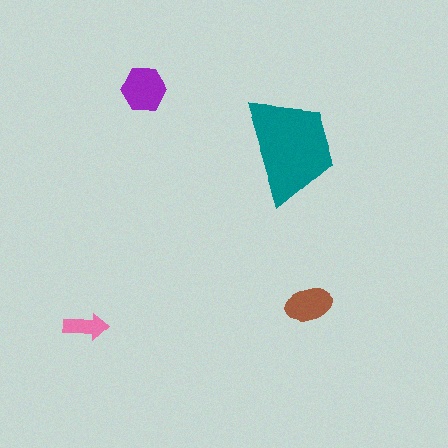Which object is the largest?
The teal trapezoid.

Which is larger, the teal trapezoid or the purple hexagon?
The teal trapezoid.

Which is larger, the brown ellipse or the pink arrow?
The brown ellipse.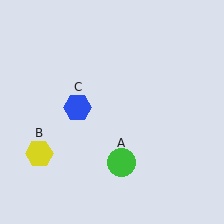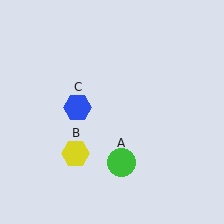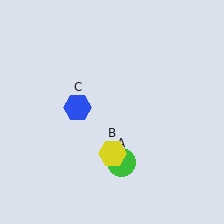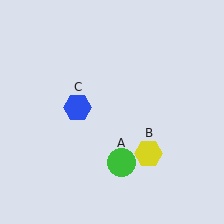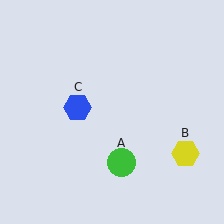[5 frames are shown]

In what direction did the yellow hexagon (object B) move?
The yellow hexagon (object B) moved right.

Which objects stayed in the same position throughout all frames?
Green circle (object A) and blue hexagon (object C) remained stationary.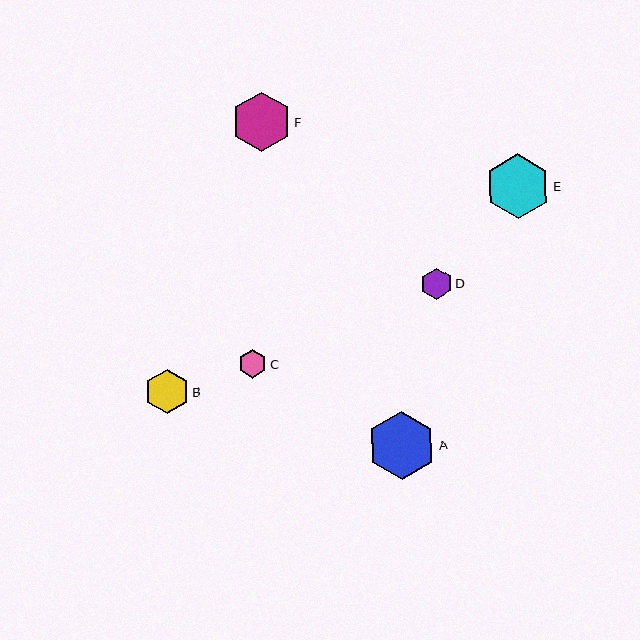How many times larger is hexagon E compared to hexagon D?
Hexagon E is approximately 2.1 times the size of hexagon D.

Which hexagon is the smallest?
Hexagon C is the smallest with a size of approximately 29 pixels.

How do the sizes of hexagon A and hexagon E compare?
Hexagon A and hexagon E are approximately the same size.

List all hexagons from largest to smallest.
From largest to smallest: A, E, F, B, D, C.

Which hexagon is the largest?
Hexagon A is the largest with a size of approximately 68 pixels.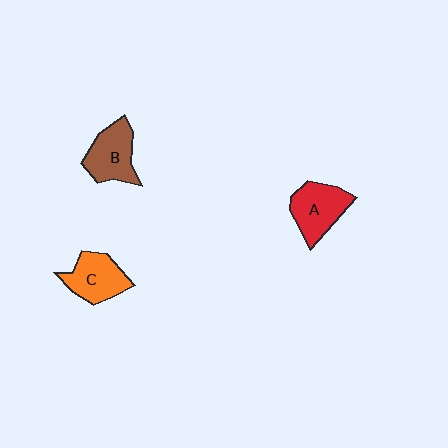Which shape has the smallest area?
Shape C (orange).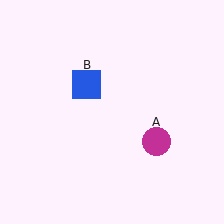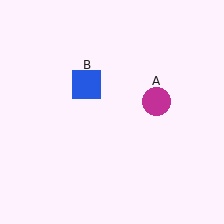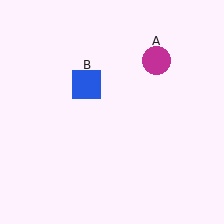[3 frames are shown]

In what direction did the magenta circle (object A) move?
The magenta circle (object A) moved up.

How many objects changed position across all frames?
1 object changed position: magenta circle (object A).